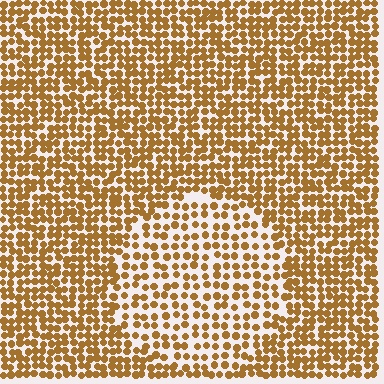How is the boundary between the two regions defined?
The boundary is defined by a change in element density (approximately 1.7x ratio). All elements are the same color, size, and shape.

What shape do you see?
I see a circle.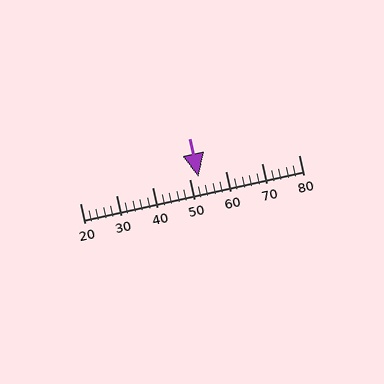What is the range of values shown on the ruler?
The ruler shows values from 20 to 80.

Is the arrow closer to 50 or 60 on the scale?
The arrow is closer to 50.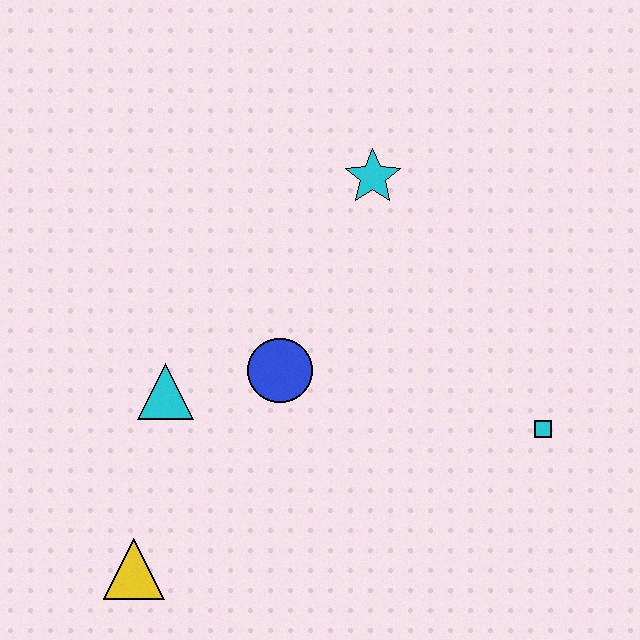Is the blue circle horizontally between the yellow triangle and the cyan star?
Yes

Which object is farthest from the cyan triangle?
The cyan square is farthest from the cyan triangle.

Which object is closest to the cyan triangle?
The blue circle is closest to the cyan triangle.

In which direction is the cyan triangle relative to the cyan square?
The cyan triangle is to the left of the cyan square.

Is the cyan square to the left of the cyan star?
No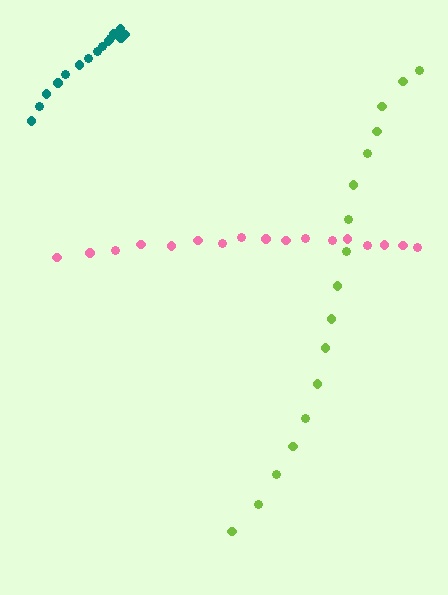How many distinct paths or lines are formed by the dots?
There are 3 distinct paths.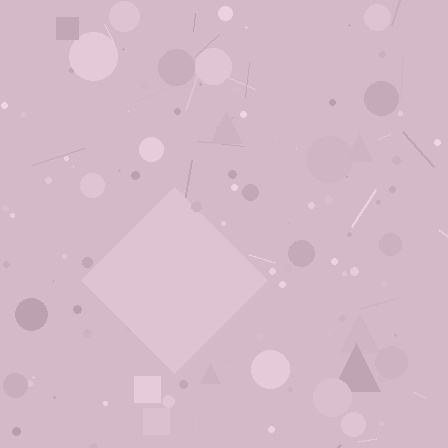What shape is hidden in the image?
A diamond is hidden in the image.